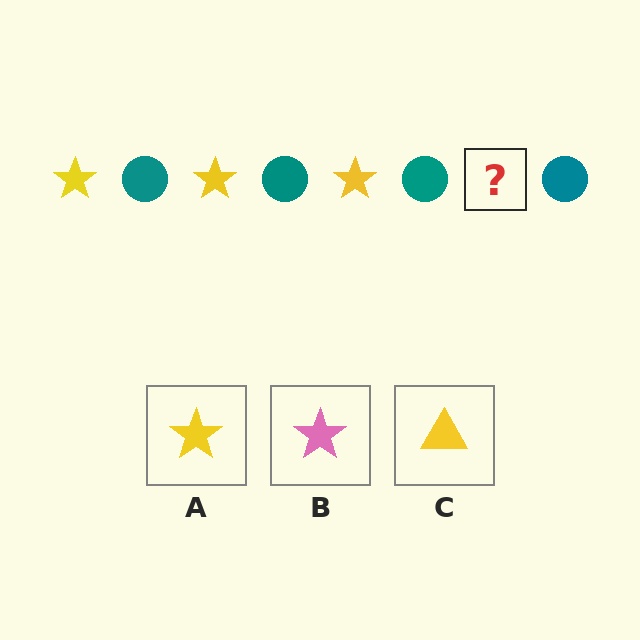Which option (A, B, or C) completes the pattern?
A.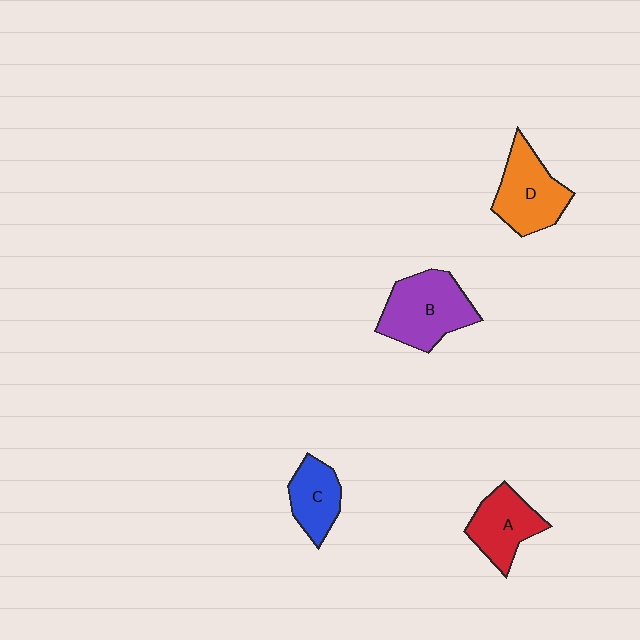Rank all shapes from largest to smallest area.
From largest to smallest: B (purple), D (orange), A (red), C (blue).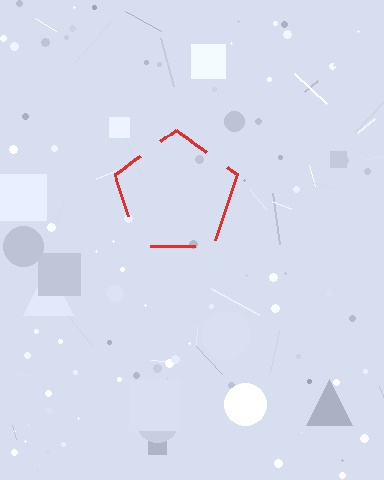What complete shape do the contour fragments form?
The contour fragments form a pentagon.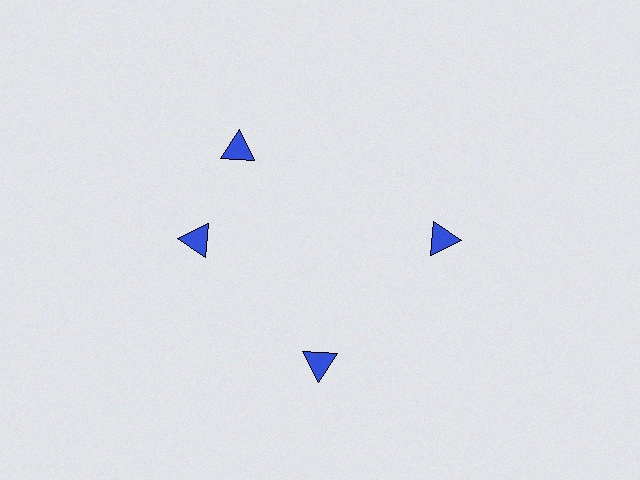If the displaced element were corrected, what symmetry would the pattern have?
It would have 4-fold rotational symmetry — the pattern would map onto itself every 90 degrees.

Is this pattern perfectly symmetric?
No. The 4 blue triangles are arranged in a ring, but one element near the 12 o'clock position is rotated out of alignment along the ring, breaking the 4-fold rotational symmetry.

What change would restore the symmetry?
The symmetry would be restored by rotating it back into even spacing with its neighbors so that all 4 triangles sit at equal angles and equal distance from the center.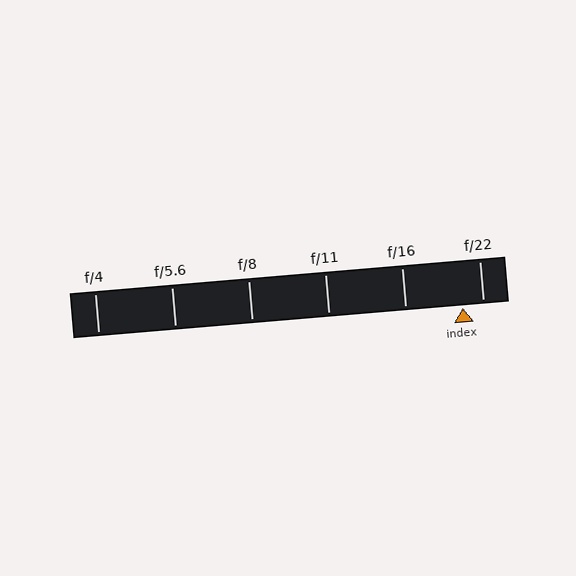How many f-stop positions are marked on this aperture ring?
There are 6 f-stop positions marked.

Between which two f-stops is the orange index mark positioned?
The index mark is between f/16 and f/22.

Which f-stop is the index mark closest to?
The index mark is closest to f/22.